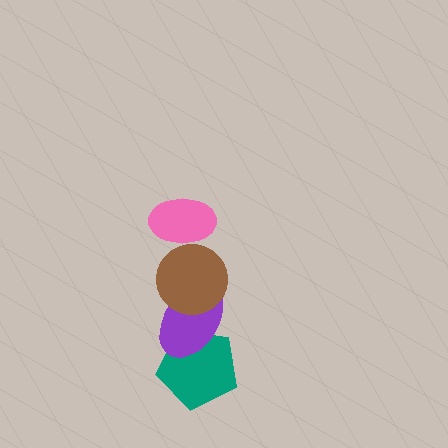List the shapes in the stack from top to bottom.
From top to bottom: the pink ellipse, the brown circle, the purple ellipse, the teal pentagon.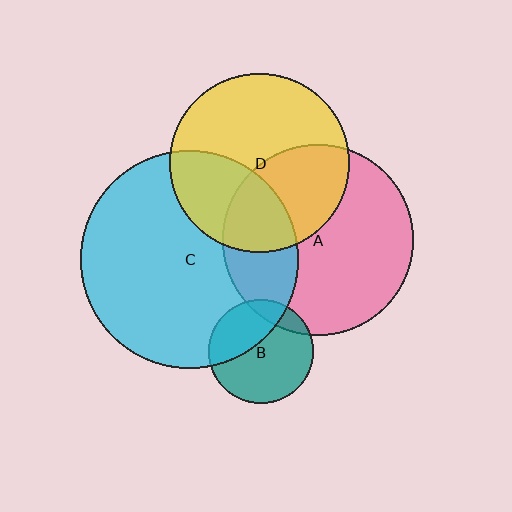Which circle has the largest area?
Circle C (cyan).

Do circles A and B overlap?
Yes.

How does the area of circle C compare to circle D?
Approximately 1.5 times.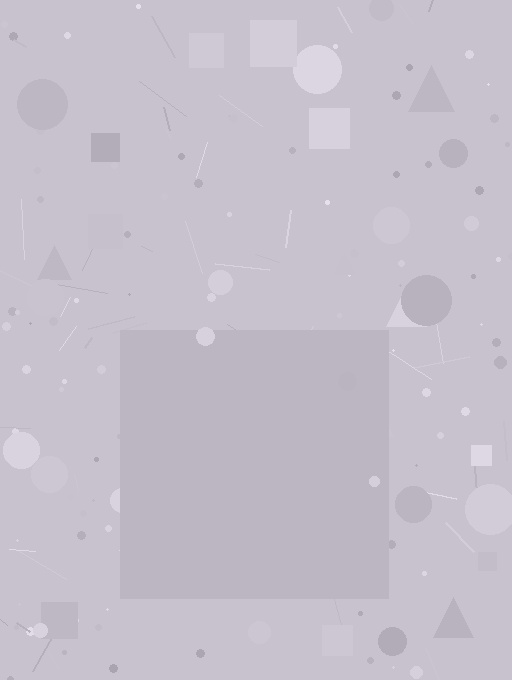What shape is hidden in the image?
A square is hidden in the image.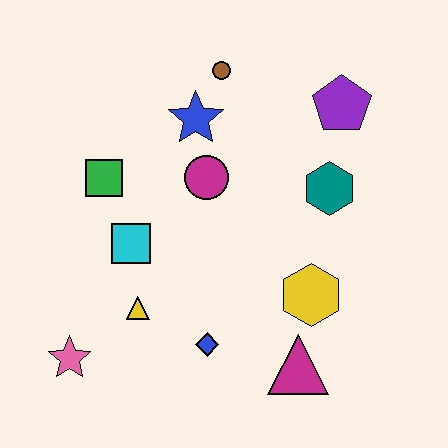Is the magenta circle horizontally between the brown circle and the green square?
Yes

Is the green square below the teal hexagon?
No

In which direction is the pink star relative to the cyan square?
The pink star is below the cyan square.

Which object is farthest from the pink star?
The purple pentagon is farthest from the pink star.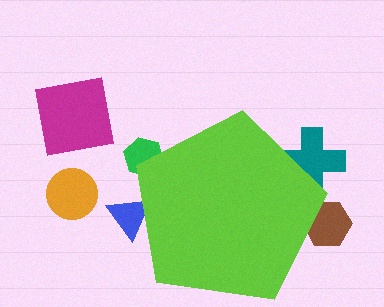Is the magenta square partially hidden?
No, the magenta square is fully visible.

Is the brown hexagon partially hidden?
Yes, the brown hexagon is partially hidden behind the lime pentagon.